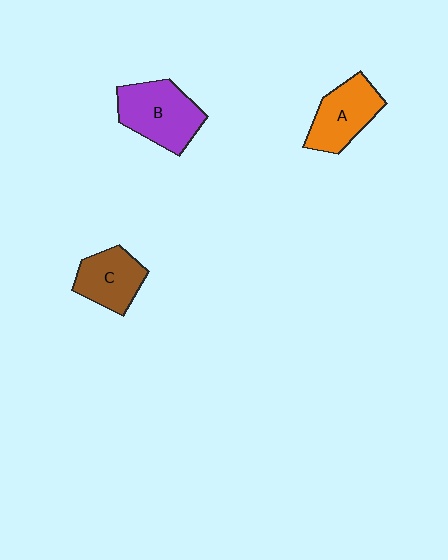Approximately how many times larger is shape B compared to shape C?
Approximately 1.4 times.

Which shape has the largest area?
Shape B (purple).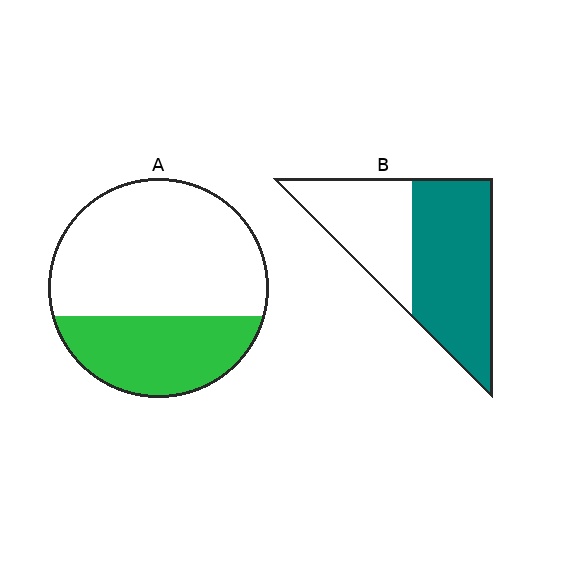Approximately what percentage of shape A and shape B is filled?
A is approximately 35% and B is approximately 60%.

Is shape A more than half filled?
No.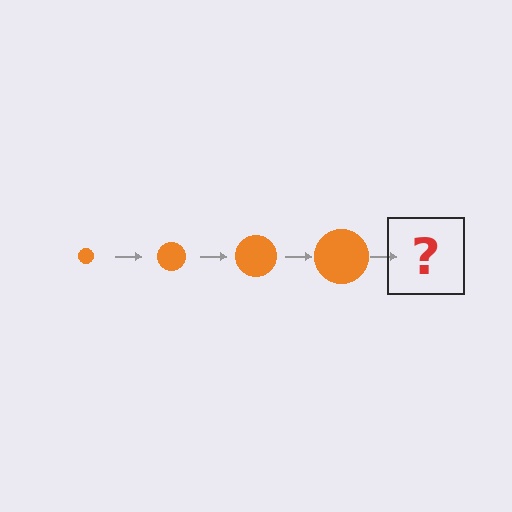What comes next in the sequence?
The next element should be an orange circle, larger than the previous one.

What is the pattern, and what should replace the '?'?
The pattern is that the circle gets progressively larger each step. The '?' should be an orange circle, larger than the previous one.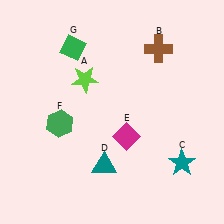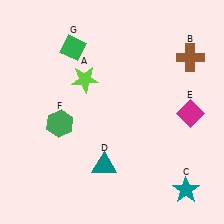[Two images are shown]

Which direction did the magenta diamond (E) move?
The magenta diamond (E) moved right.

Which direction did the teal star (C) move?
The teal star (C) moved down.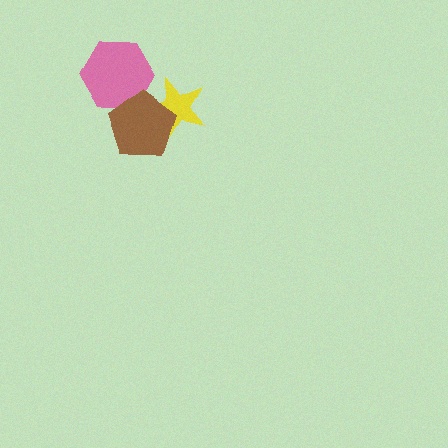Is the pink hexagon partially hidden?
Yes, it is partially covered by another shape.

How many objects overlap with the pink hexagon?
1 object overlaps with the pink hexagon.